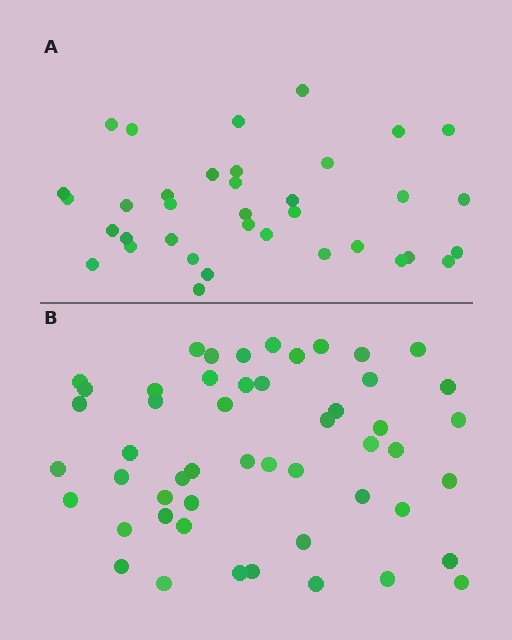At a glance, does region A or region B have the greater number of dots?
Region B (the bottom region) has more dots.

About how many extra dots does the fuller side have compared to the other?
Region B has approximately 15 more dots than region A.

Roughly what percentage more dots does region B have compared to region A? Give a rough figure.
About 40% more.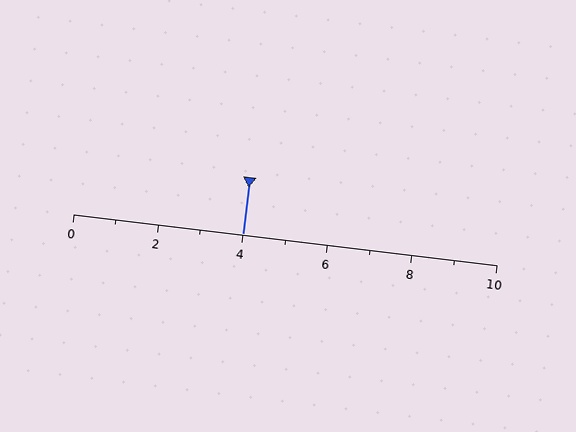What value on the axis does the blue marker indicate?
The marker indicates approximately 4.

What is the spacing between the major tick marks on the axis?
The major ticks are spaced 2 apart.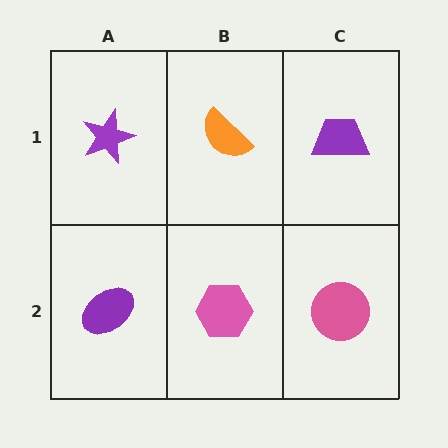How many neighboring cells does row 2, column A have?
2.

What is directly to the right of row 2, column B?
A pink circle.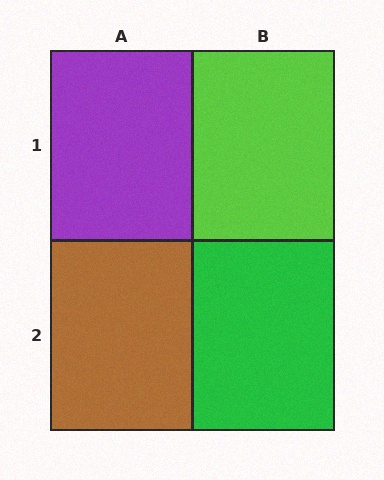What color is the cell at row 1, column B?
Lime.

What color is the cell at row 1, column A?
Purple.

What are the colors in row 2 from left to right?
Brown, green.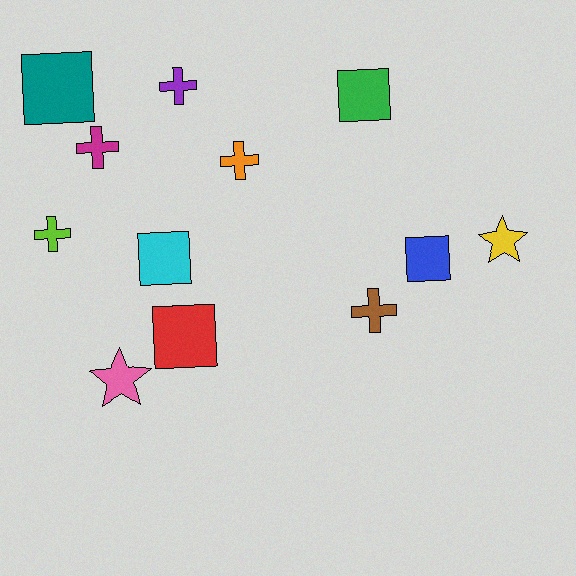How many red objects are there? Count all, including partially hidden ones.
There is 1 red object.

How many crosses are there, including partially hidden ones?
There are 5 crosses.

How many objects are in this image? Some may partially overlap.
There are 12 objects.